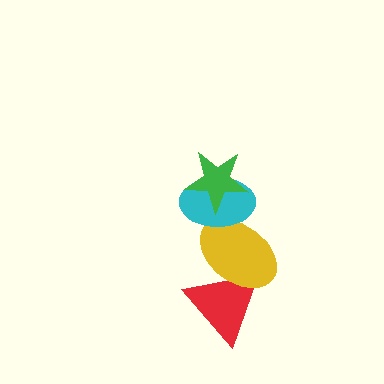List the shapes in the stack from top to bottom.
From top to bottom: the green star, the cyan ellipse, the yellow ellipse, the red triangle.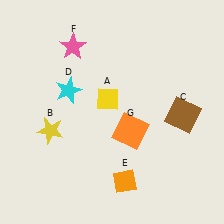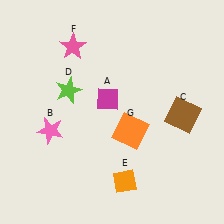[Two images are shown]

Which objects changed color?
A changed from yellow to magenta. B changed from yellow to pink. D changed from cyan to lime.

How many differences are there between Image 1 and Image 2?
There are 3 differences between the two images.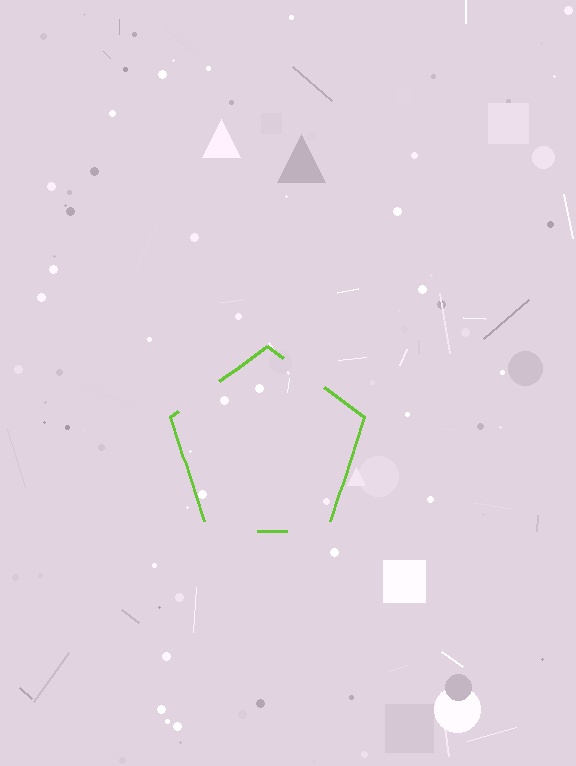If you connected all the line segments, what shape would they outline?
They would outline a pentagon.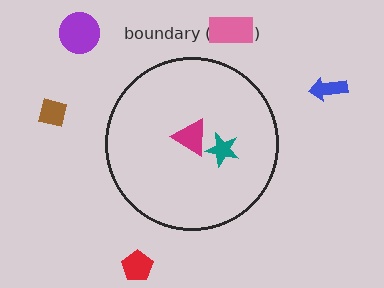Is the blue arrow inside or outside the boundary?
Outside.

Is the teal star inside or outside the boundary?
Inside.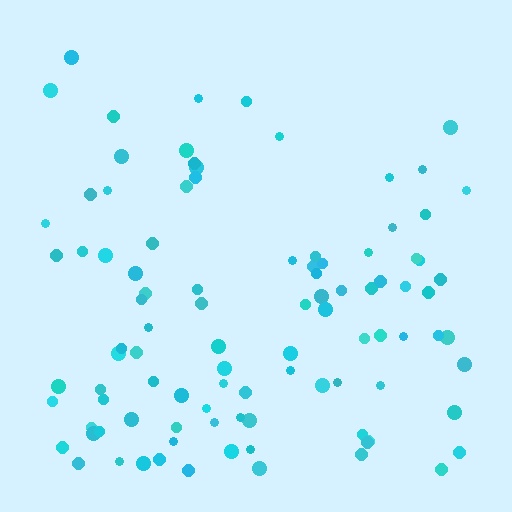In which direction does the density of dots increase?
From top to bottom, with the bottom side densest.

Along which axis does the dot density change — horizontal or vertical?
Vertical.